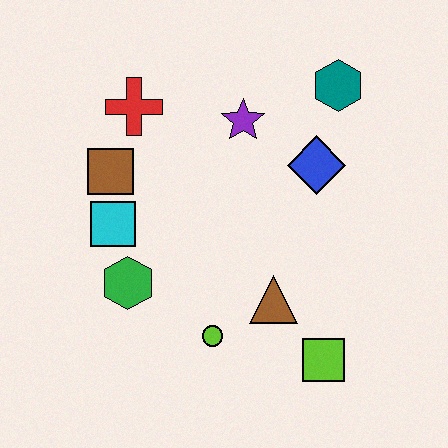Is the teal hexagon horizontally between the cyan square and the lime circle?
No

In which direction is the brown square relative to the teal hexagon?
The brown square is to the left of the teal hexagon.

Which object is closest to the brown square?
The cyan square is closest to the brown square.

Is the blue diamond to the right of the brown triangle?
Yes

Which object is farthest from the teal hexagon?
The green hexagon is farthest from the teal hexagon.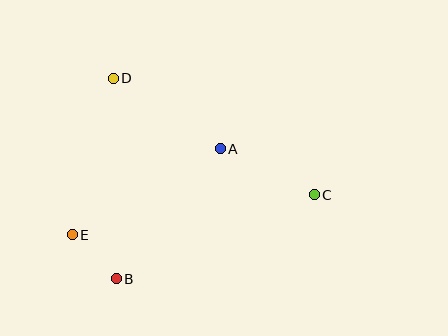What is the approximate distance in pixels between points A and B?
The distance between A and B is approximately 167 pixels.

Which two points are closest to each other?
Points B and E are closest to each other.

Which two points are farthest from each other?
Points C and E are farthest from each other.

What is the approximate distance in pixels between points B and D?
The distance between B and D is approximately 200 pixels.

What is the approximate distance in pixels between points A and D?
The distance between A and D is approximately 128 pixels.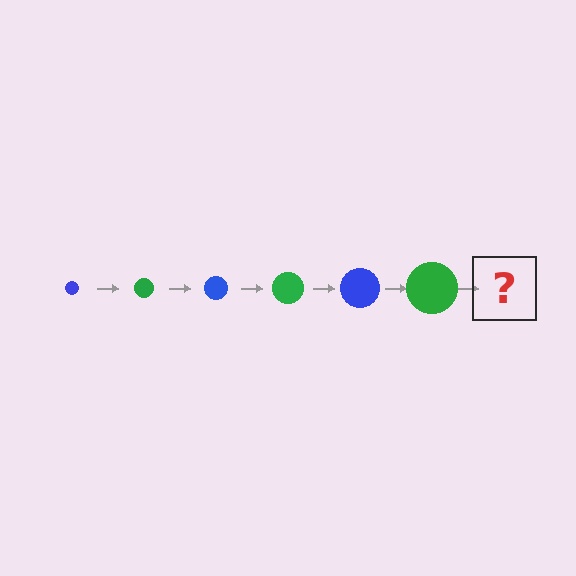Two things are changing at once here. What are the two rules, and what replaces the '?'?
The two rules are that the circle grows larger each step and the color cycles through blue and green. The '?' should be a blue circle, larger than the previous one.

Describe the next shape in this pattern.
It should be a blue circle, larger than the previous one.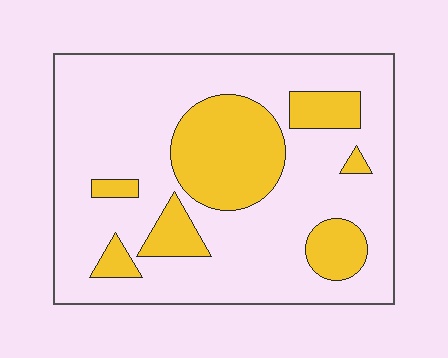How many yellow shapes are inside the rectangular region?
7.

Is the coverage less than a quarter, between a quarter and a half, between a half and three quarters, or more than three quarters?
Between a quarter and a half.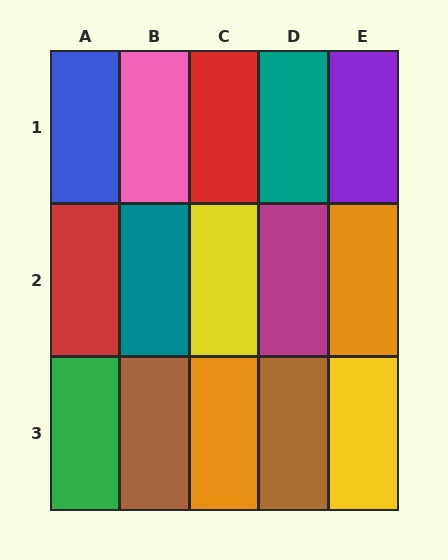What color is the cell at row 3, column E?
Yellow.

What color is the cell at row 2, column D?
Magenta.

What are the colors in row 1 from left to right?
Blue, pink, red, teal, purple.